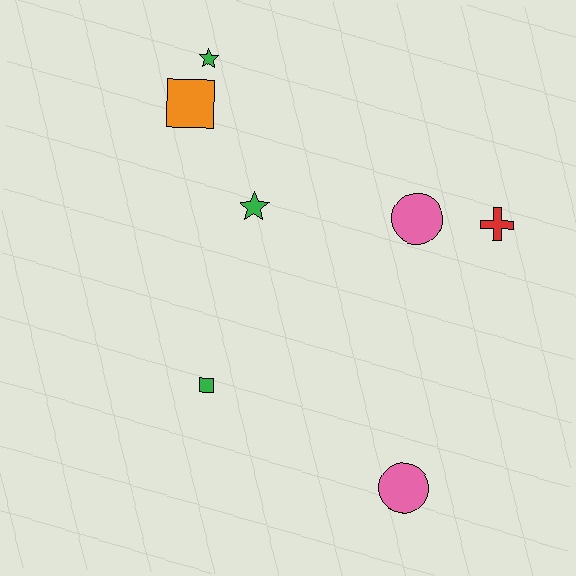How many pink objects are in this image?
There are 2 pink objects.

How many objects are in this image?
There are 7 objects.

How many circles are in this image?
There are 2 circles.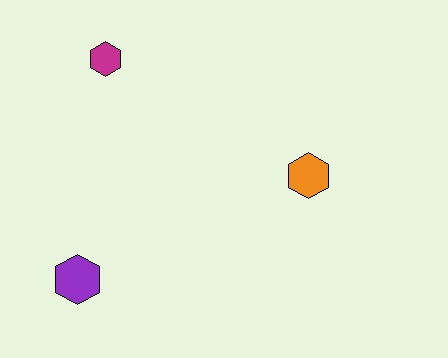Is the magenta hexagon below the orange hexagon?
No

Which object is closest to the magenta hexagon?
The purple hexagon is closest to the magenta hexagon.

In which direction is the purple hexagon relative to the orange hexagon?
The purple hexagon is to the left of the orange hexagon.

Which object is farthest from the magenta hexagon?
The orange hexagon is farthest from the magenta hexagon.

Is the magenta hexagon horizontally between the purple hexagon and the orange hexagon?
Yes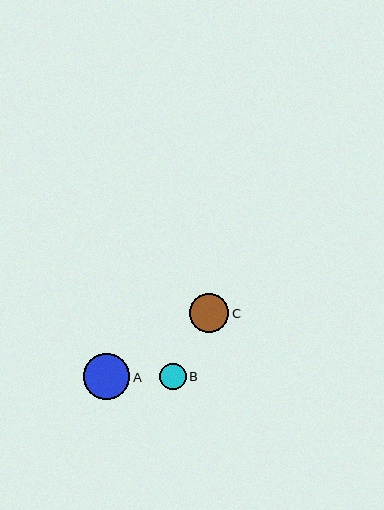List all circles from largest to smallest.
From largest to smallest: A, C, B.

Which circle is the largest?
Circle A is the largest with a size of approximately 46 pixels.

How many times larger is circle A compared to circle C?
Circle A is approximately 1.2 times the size of circle C.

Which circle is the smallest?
Circle B is the smallest with a size of approximately 26 pixels.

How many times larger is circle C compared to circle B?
Circle C is approximately 1.5 times the size of circle B.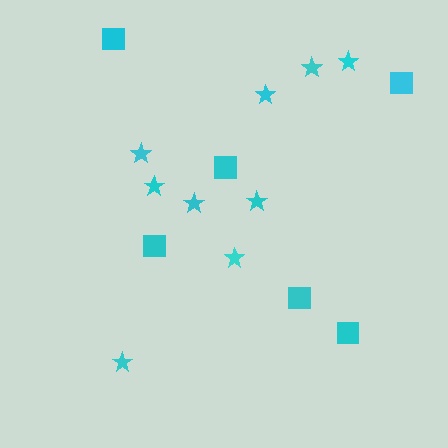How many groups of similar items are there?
There are 2 groups: one group of stars (9) and one group of squares (6).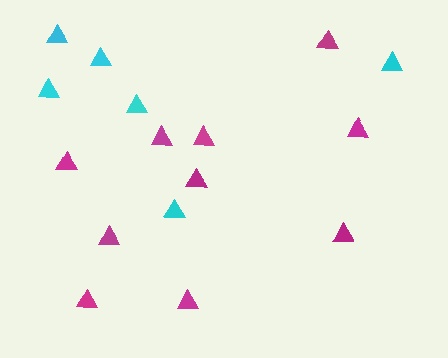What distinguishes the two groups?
There are 2 groups: one group of cyan triangles (6) and one group of magenta triangles (10).